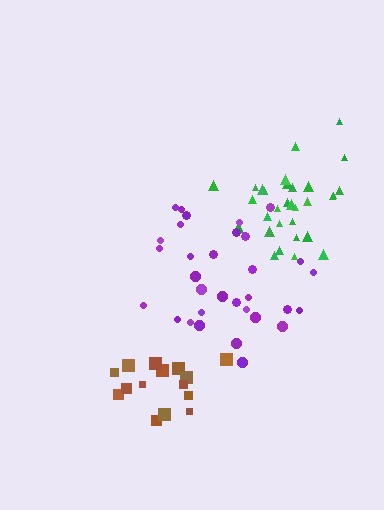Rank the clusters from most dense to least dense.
green, brown, purple.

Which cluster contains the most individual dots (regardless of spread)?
Purple (32).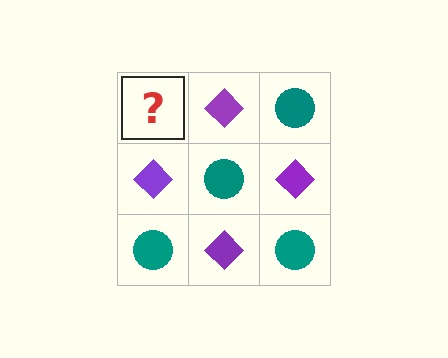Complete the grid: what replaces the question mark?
The question mark should be replaced with a teal circle.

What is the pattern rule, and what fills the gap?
The rule is that it alternates teal circle and purple diamond in a checkerboard pattern. The gap should be filled with a teal circle.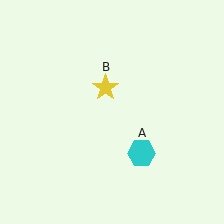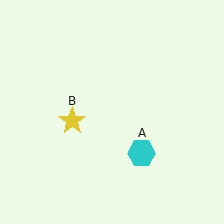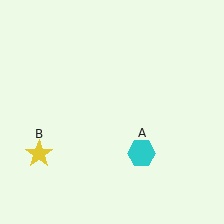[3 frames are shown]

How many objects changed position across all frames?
1 object changed position: yellow star (object B).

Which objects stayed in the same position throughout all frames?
Cyan hexagon (object A) remained stationary.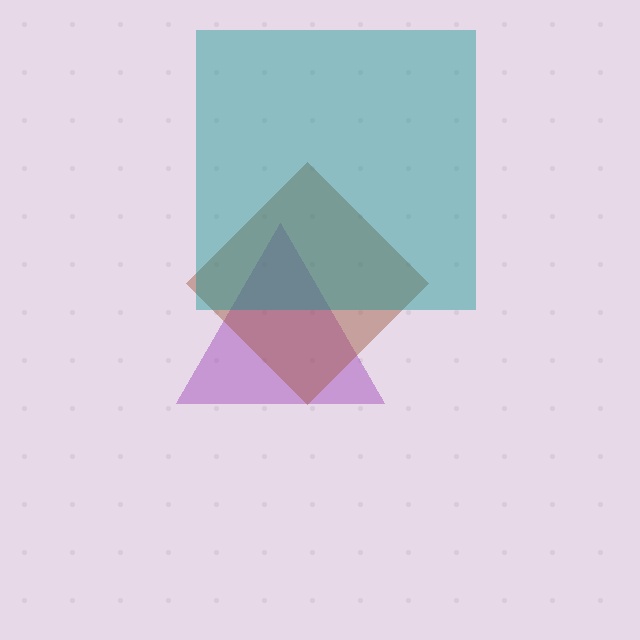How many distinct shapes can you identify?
There are 3 distinct shapes: a purple triangle, a brown diamond, a teal square.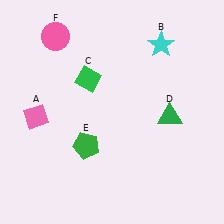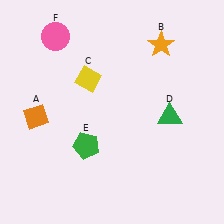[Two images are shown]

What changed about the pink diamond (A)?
In Image 1, A is pink. In Image 2, it changed to orange.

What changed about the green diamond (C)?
In Image 1, C is green. In Image 2, it changed to yellow.